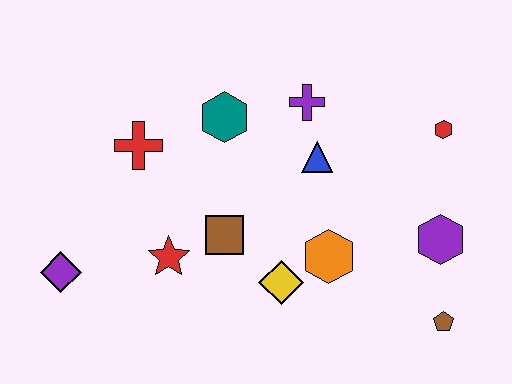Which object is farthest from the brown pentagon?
The purple diamond is farthest from the brown pentagon.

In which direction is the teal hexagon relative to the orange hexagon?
The teal hexagon is above the orange hexagon.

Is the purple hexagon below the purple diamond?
No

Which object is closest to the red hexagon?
The purple hexagon is closest to the red hexagon.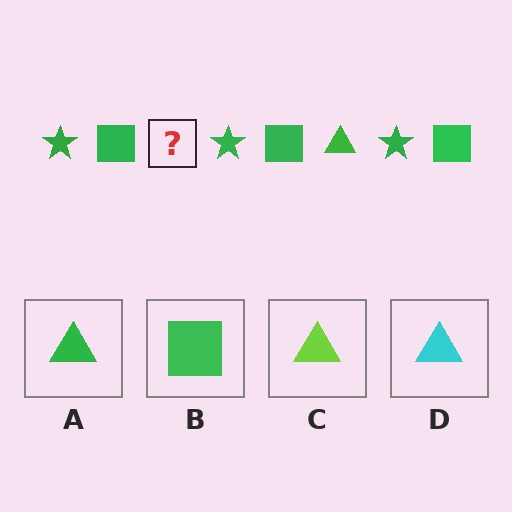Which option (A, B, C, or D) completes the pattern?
A.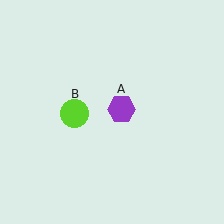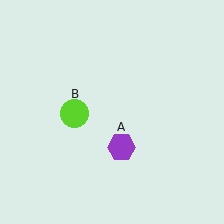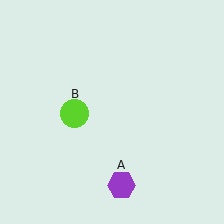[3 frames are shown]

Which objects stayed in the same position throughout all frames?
Lime circle (object B) remained stationary.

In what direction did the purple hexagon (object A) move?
The purple hexagon (object A) moved down.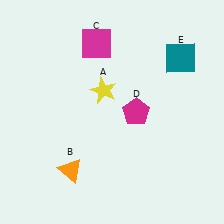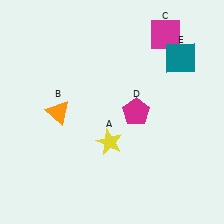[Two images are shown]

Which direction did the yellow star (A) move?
The yellow star (A) moved down.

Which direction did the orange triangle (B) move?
The orange triangle (B) moved up.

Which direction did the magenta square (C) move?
The magenta square (C) moved right.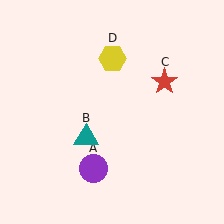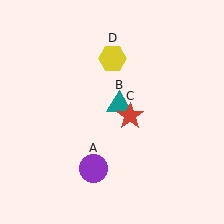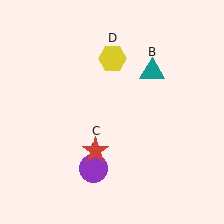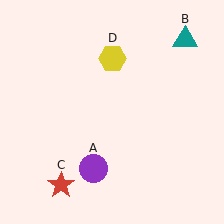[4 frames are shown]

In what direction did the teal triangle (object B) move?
The teal triangle (object B) moved up and to the right.